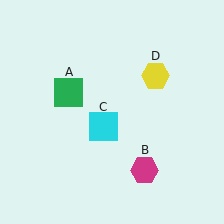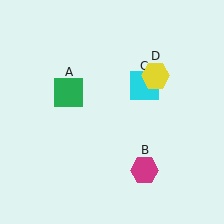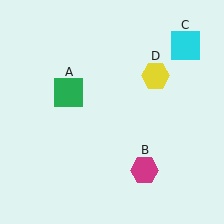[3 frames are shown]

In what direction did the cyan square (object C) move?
The cyan square (object C) moved up and to the right.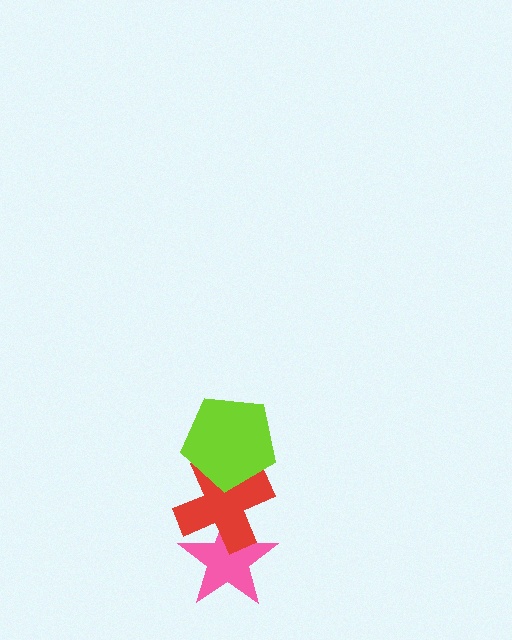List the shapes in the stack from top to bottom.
From top to bottom: the lime pentagon, the red cross, the pink star.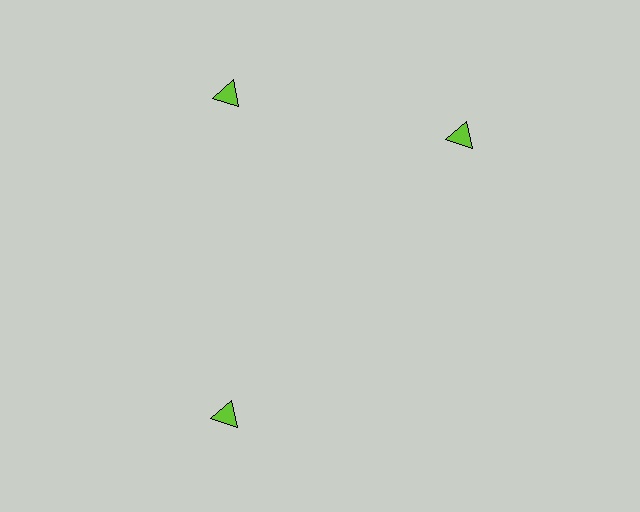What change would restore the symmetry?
The symmetry would be restored by rotating it back into even spacing with its neighbors so that all 3 triangles sit at equal angles and equal distance from the center.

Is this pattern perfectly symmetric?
No. The 3 lime triangles are arranged in a ring, but one element near the 3 o'clock position is rotated out of alignment along the ring, breaking the 3-fold rotational symmetry.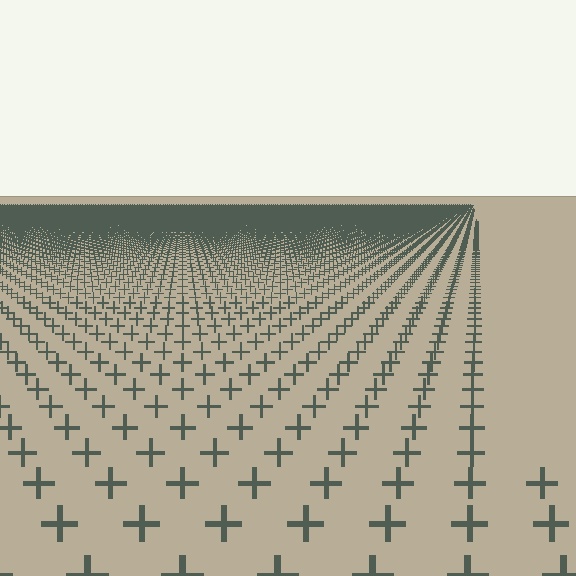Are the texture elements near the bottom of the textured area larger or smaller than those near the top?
Larger. Near the bottom, elements are closer to the viewer and appear at a bigger on-screen size.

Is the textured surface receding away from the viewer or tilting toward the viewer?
The surface is receding away from the viewer. Texture elements get smaller and denser toward the top.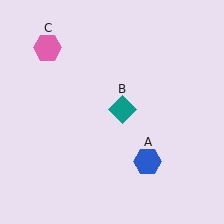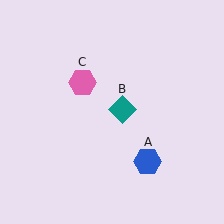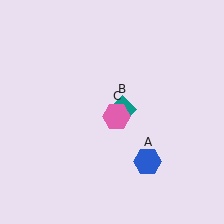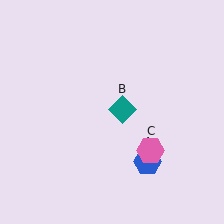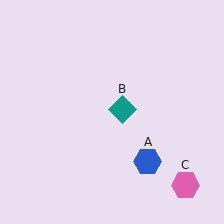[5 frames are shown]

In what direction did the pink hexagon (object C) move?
The pink hexagon (object C) moved down and to the right.